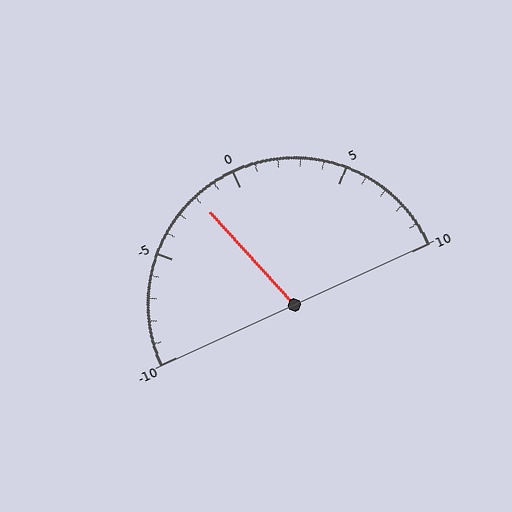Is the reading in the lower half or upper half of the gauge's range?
The reading is in the lower half of the range (-10 to 10).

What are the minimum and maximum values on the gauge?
The gauge ranges from -10 to 10.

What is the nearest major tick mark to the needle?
The nearest major tick mark is 0.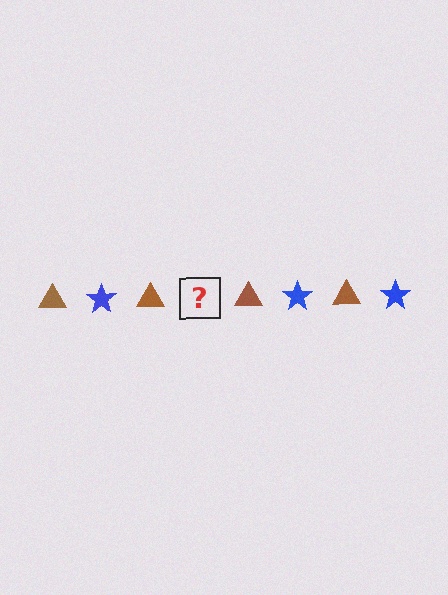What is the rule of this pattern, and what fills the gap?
The rule is that the pattern alternates between brown triangle and blue star. The gap should be filled with a blue star.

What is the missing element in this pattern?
The missing element is a blue star.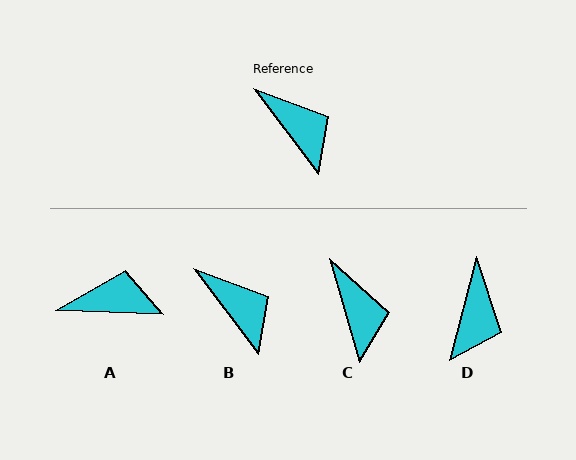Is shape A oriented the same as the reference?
No, it is off by about 50 degrees.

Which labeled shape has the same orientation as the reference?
B.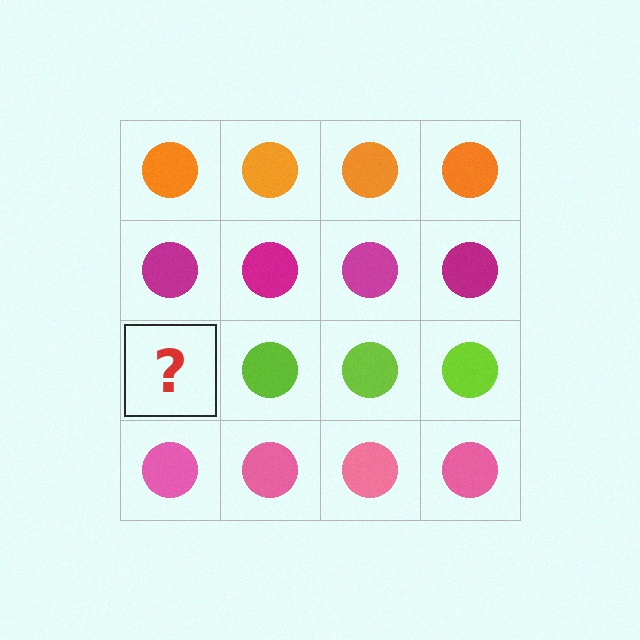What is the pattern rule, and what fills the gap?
The rule is that each row has a consistent color. The gap should be filled with a lime circle.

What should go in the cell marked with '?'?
The missing cell should contain a lime circle.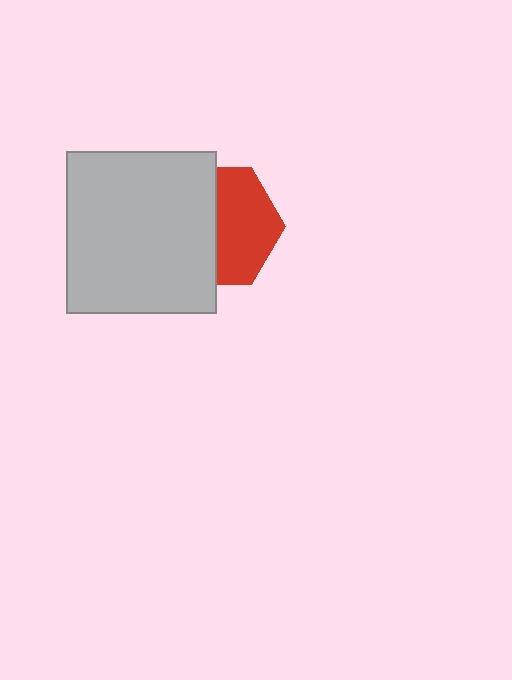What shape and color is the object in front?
The object in front is a light gray rectangle.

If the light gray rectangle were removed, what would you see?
You would see the complete red hexagon.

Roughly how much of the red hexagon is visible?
About half of it is visible (roughly 50%).